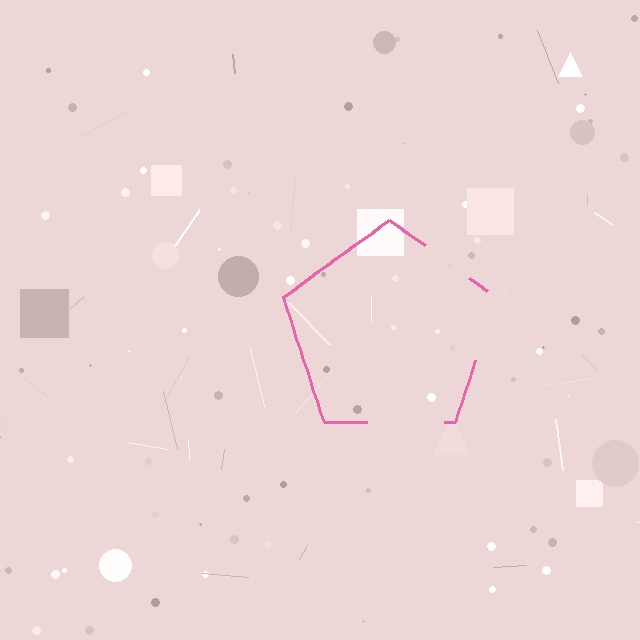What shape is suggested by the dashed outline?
The dashed outline suggests a pentagon.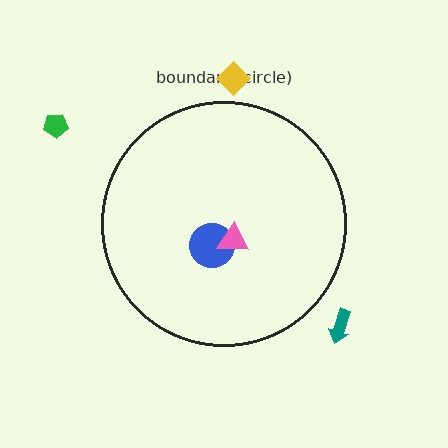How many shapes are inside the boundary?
2 inside, 3 outside.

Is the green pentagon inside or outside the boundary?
Outside.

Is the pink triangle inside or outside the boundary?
Inside.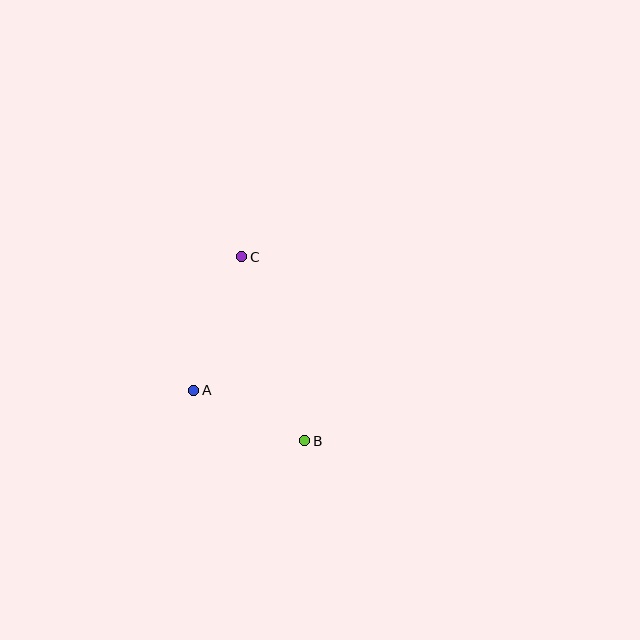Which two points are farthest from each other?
Points B and C are farthest from each other.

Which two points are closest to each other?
Points A and B are closest to each other.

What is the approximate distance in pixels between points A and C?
The distance between A and C is approximately 142 pixels.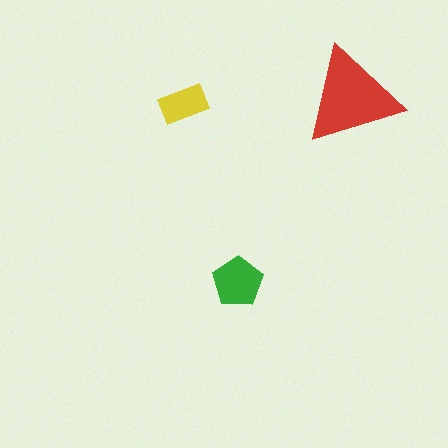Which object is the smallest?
The yellow rectangle.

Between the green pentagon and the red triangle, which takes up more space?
The red triangle.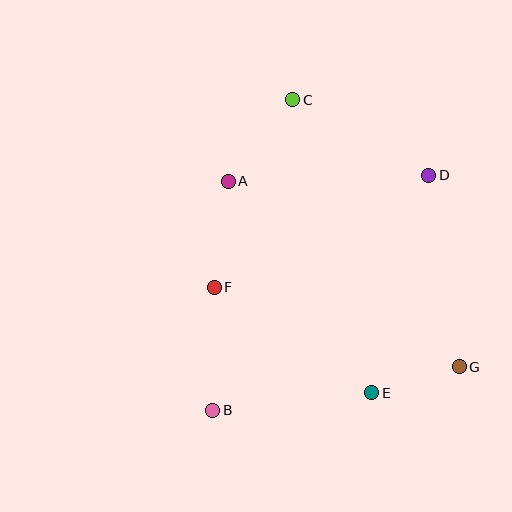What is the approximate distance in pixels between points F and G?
The distance between F and G is approximately 258 pixels.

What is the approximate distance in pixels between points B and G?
The distance between B and G is approximately 250 pixels.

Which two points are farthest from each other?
Points B and C are farthest from each other.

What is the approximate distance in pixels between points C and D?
The distance between C and D is approximately 156 pixels.